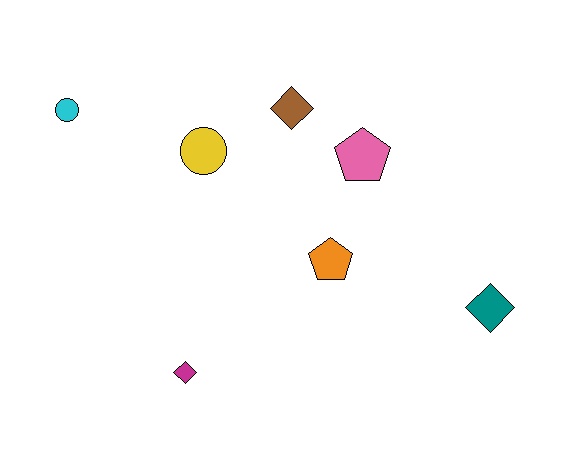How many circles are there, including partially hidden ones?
There are 2 circles.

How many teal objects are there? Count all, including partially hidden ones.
There is 1 teal object.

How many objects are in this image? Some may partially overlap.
There are 7 objects.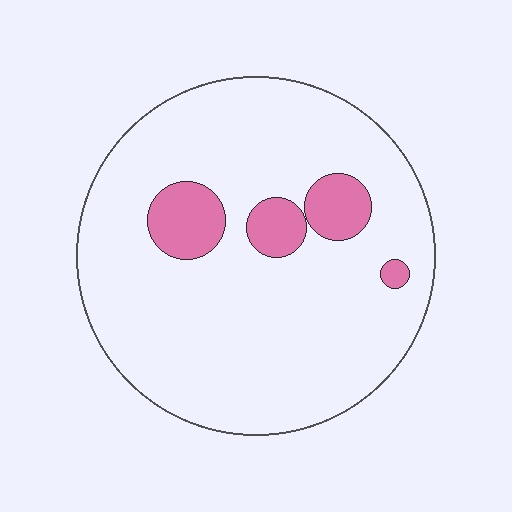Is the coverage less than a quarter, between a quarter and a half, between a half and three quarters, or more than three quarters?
Less than a quarter.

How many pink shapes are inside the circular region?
4.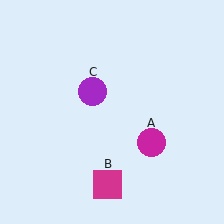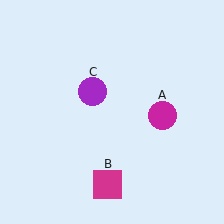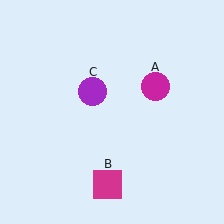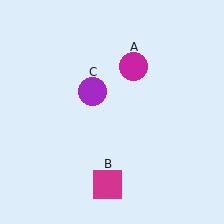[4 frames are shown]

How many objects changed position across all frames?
1 object changed position: magenta circle (object A).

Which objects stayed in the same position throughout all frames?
Magenta square (object B) and purple circle (object C) remained stationary.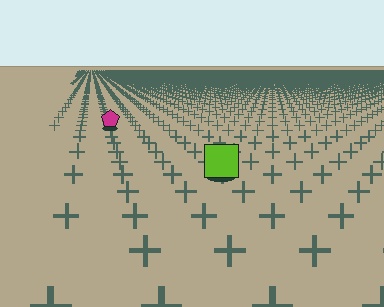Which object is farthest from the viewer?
The magenta pentagon is farthest from the viewer. It appears smaller and the ground texture around it is denser.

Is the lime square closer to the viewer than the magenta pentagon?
Yes. The lime square is closer — you can tell from the texture gradient: the ground texture is coarser near it.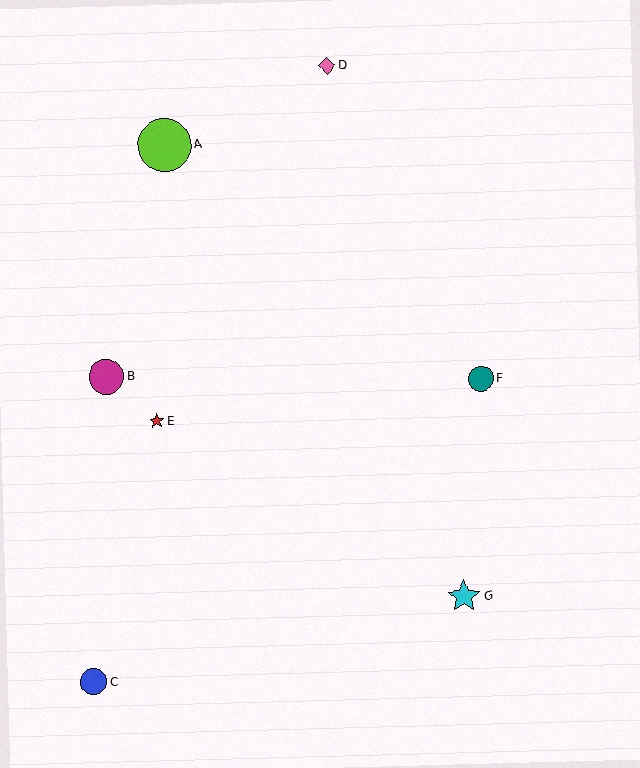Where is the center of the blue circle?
The center of the blue circle is at (93, 682).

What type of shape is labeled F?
Shape F is a teal circle.